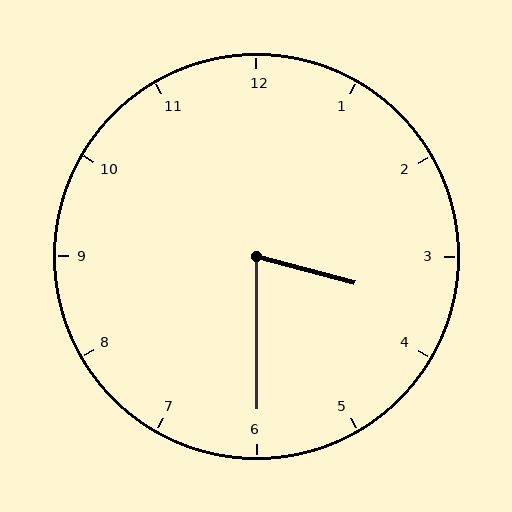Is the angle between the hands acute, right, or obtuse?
It is acute.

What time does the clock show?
3:30.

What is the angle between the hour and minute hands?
Approximately 75 degrees.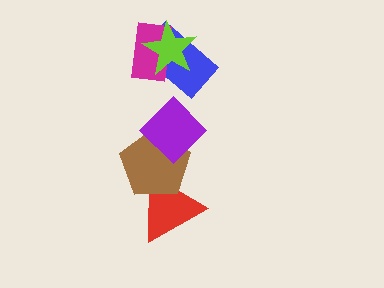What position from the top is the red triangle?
The red triangle is 6th from the top.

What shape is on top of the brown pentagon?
The purple diamond is on top of the brown pentagon.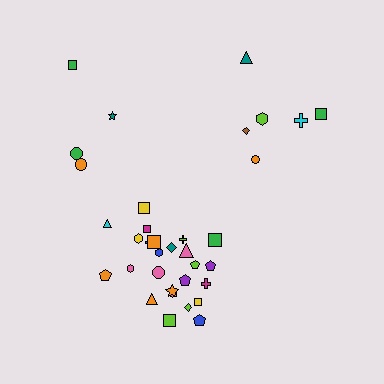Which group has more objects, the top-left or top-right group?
The top-right group.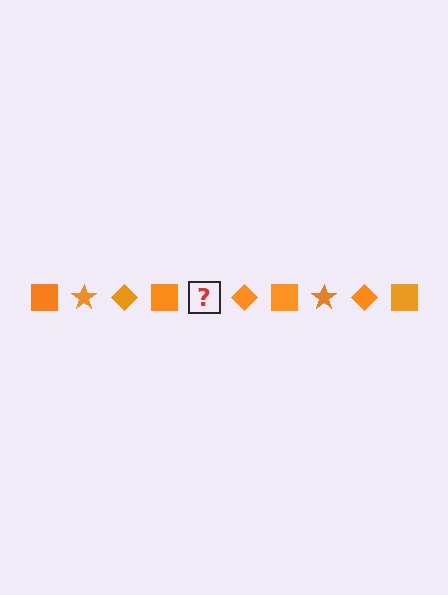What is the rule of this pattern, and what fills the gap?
The rule is that the pattern cycles through square, star, diamond shapes in orange. The gap should be filled with an orange star.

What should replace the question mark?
The question mark should be replaced with an orange star.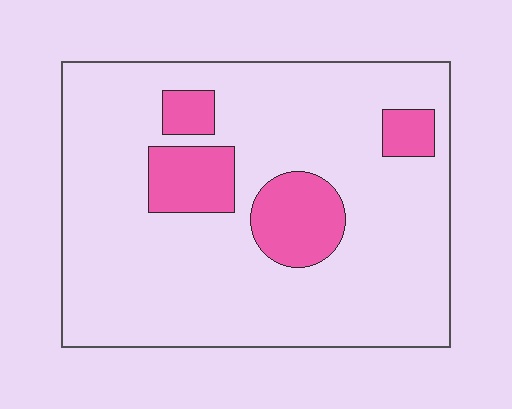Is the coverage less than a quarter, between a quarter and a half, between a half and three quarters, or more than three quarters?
Less than a quarter.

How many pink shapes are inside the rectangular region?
4.